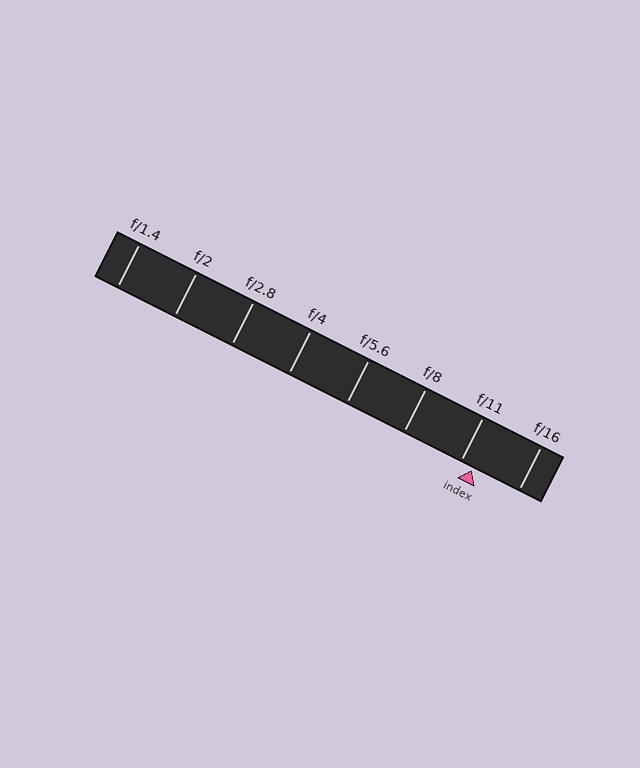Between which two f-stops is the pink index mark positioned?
The index mark is between f/11 and f/16.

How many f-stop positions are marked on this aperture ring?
There are 8 f-stop positions marked.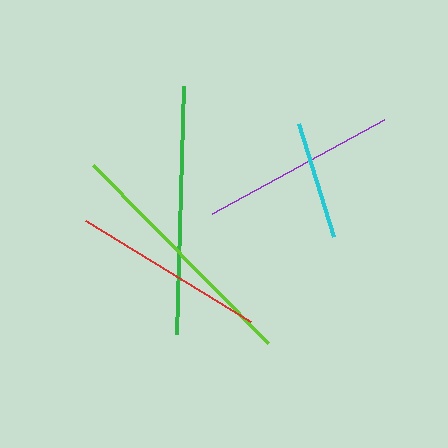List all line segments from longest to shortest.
From longest to shortest: lime, green, purple, red, cyan.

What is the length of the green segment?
The green segment is approximately 248 pixels long.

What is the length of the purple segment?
The purple segment is approximately 196 pixels long.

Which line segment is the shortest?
The cyan line is the shortest at approximately 118 pixels.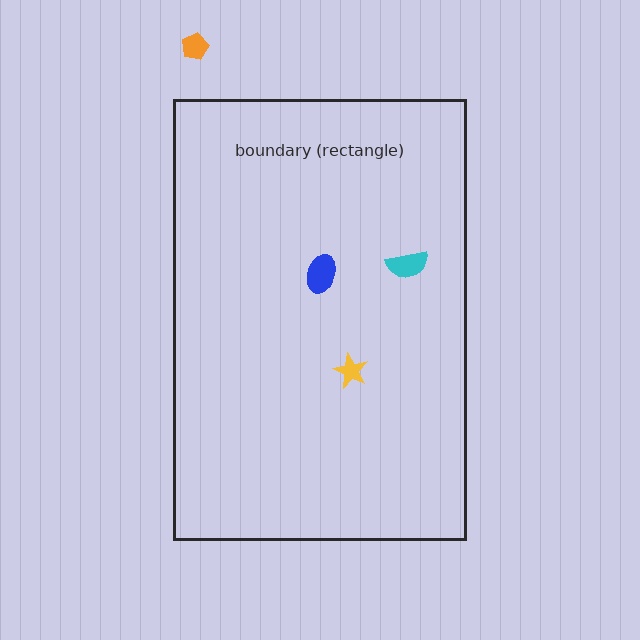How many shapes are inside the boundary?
3 inside, 1 outside.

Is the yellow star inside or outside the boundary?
Inside.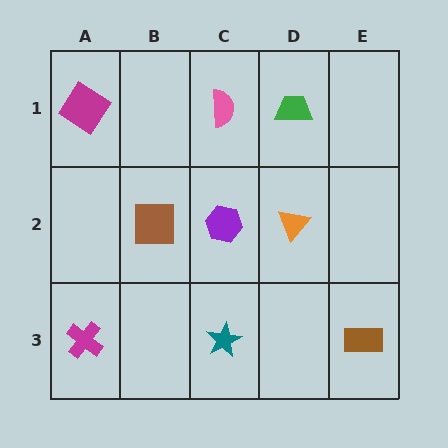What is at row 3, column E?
A brown rectangle.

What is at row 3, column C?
A teal star.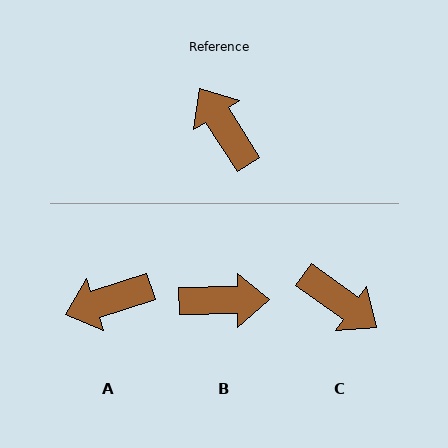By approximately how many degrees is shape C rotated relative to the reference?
Approximately 159 degrees clockwise.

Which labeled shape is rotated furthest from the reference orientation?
C, about 159 degrees away.